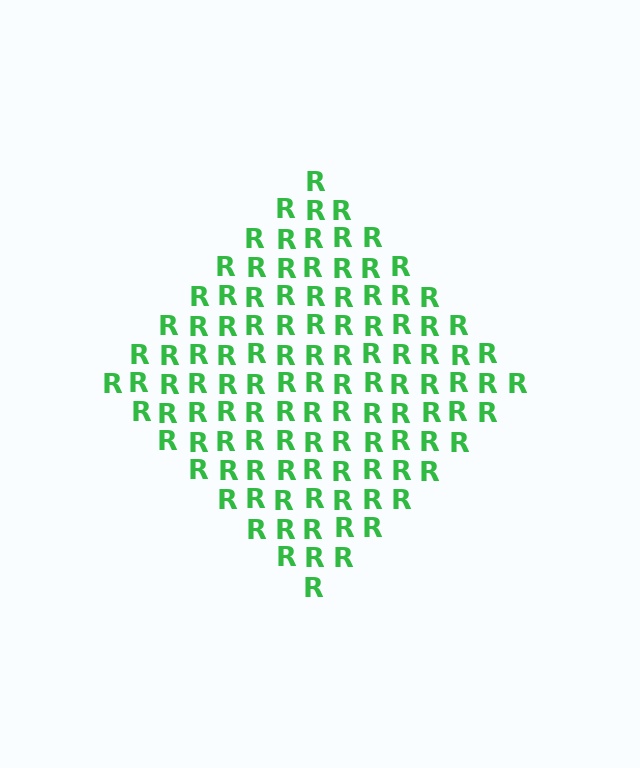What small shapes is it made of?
It is made of small letter R's.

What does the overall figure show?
The overall figure shows a diamond.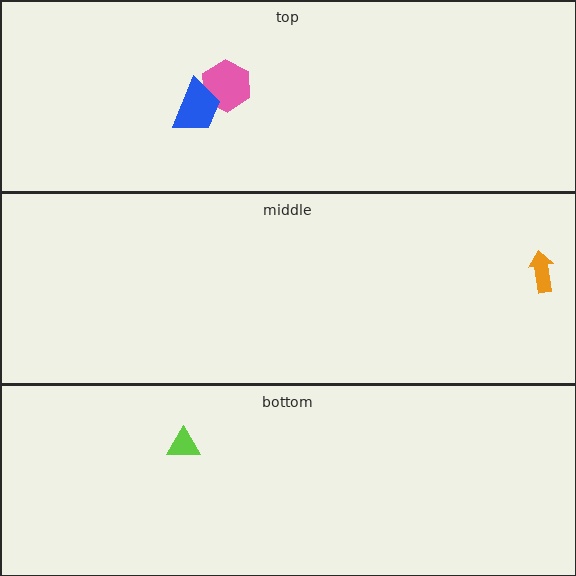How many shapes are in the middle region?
1.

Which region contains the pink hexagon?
The top region.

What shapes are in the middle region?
The orange arrow.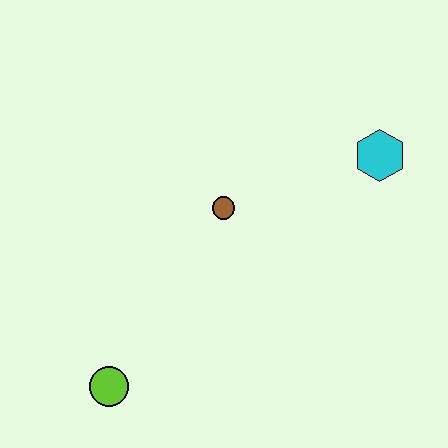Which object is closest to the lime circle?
The brown circle is closest to the lime circle.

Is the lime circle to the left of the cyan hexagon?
Yes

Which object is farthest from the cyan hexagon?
The lime circle is farthest from the cyan hexagon.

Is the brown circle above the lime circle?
Yes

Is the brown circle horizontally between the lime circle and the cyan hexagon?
Yes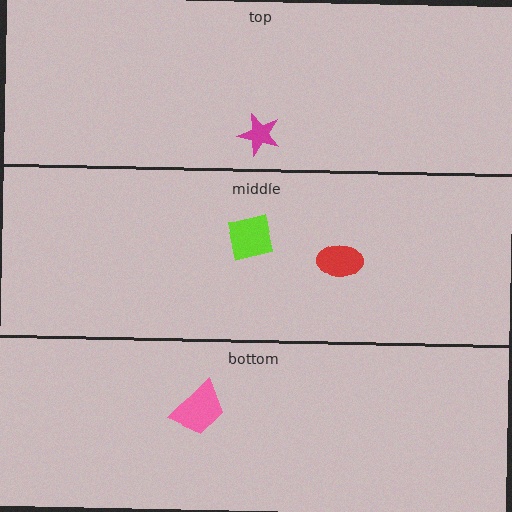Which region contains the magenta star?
The top region.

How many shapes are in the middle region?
2.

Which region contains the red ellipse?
The middle region.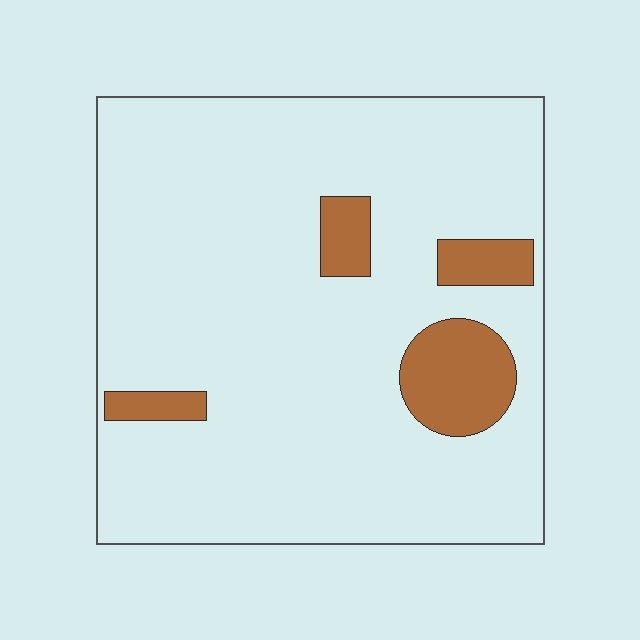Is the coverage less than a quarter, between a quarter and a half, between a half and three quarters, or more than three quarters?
Less than a quarter.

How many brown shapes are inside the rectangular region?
4.